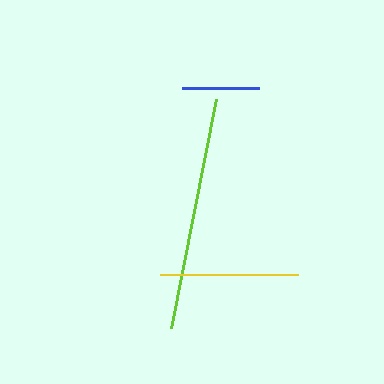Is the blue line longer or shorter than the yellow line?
The yellow line is longer than the blue line.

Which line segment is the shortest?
The blue line is the shortest at approximately 76 pixels.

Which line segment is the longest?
The lime line is the longest at approximately 234 pixels.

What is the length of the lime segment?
The lime segment is approximately 234 pixels long.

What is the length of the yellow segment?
The yellow segment is approximately 137 pixels long.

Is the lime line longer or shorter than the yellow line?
The lime line is longer than the yellow line.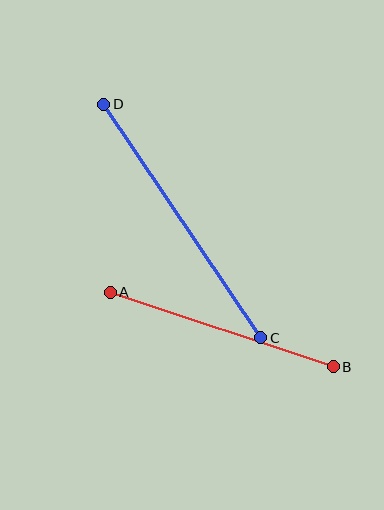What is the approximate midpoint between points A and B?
The midpoint is at approximately (222, 330) pixels.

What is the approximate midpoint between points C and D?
The midpoint is at approximately (182, 221) pixels.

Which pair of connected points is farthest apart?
Points C and D are farthest apart.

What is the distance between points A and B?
The distance is approximately 235 pixels.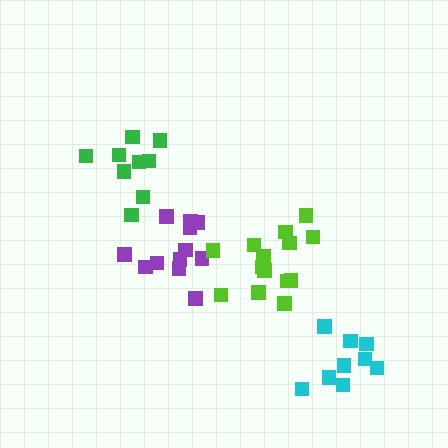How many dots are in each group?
Group 1: 9 dots, Group 2: 12 dots, Group 3: 14 dots, Group 4: 9 dots (44 total).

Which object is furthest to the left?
The green cluster is leftmost.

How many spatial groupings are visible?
There are 4 spatial groupings.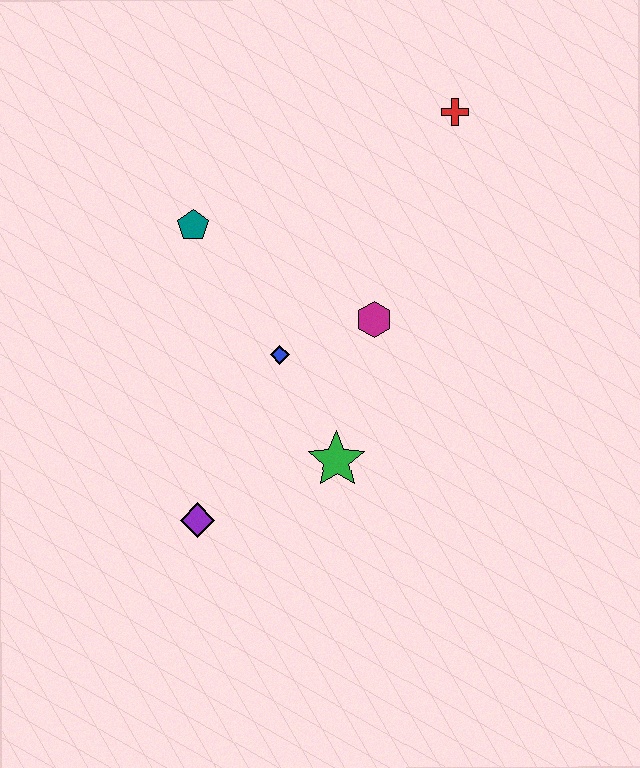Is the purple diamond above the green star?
No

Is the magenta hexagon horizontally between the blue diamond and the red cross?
Yes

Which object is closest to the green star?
The blue diamond is closest to the green star.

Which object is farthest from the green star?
The red cross is farthest from the green star.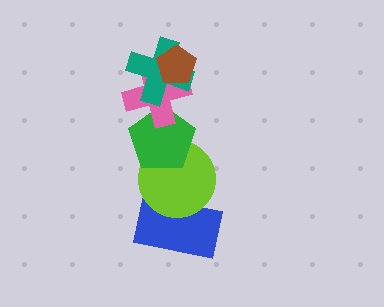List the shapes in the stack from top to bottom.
From top to bottom: the brown pentagon, the teal cross, the pink cross, the green pentagon, the lime circle, the blue rectangle.